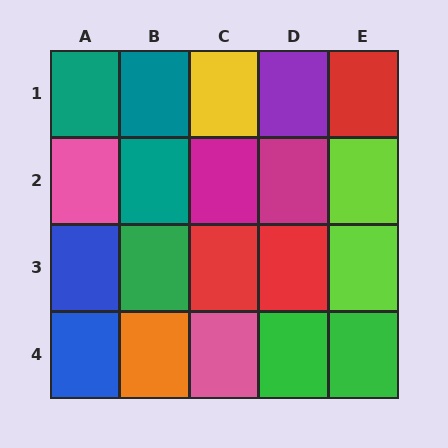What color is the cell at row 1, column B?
Teal.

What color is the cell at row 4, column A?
Blue.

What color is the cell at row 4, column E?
Green.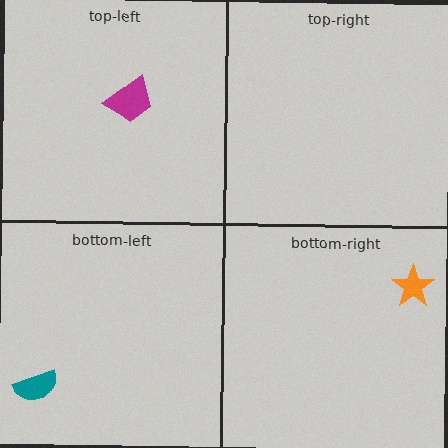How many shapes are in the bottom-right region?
1.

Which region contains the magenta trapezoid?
The top-left region.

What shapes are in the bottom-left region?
The teal semicircle.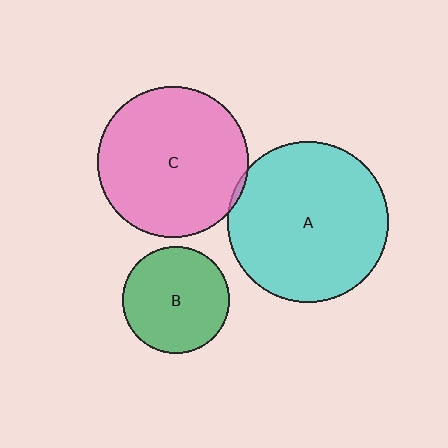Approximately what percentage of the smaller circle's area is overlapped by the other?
Approximately 5%.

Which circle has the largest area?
Circle A (cyan).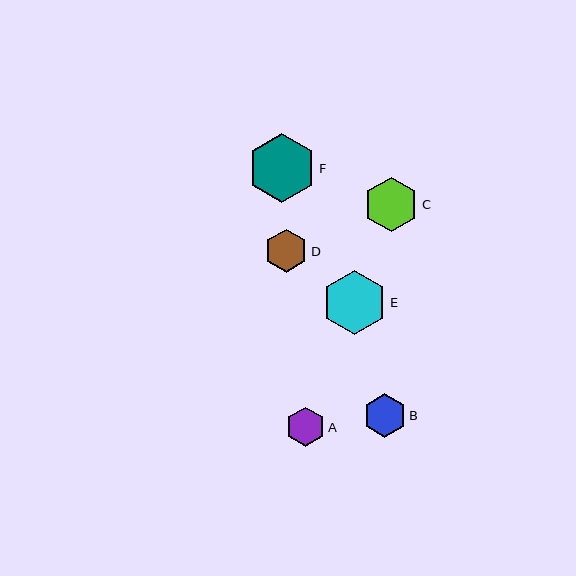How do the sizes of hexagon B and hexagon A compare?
Hexagon B and hexagon A are approximately the same size.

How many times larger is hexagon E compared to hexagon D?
Hexagon E is approximately 1.5 times the size of hexagon D.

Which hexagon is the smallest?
Hexagon A is the smallest with a size of approximately 39 pixels.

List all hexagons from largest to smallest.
From largest to smallest: F, E, C, B, D, A.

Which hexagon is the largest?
Hexagon F is the largest with a size of approximately 68 pixels.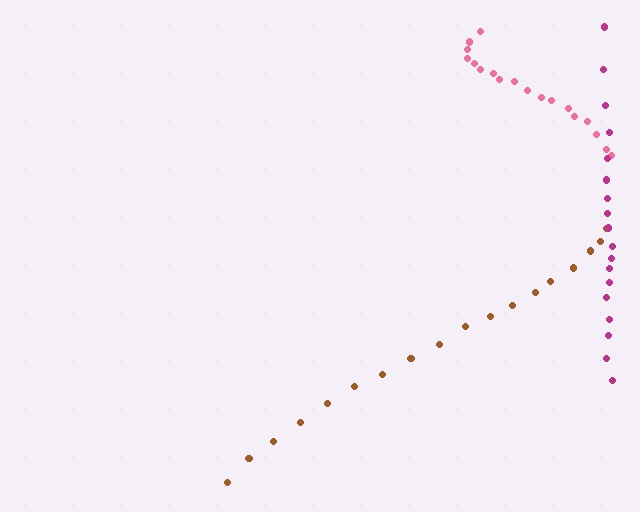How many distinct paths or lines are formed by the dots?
There are 3 distinct paths.